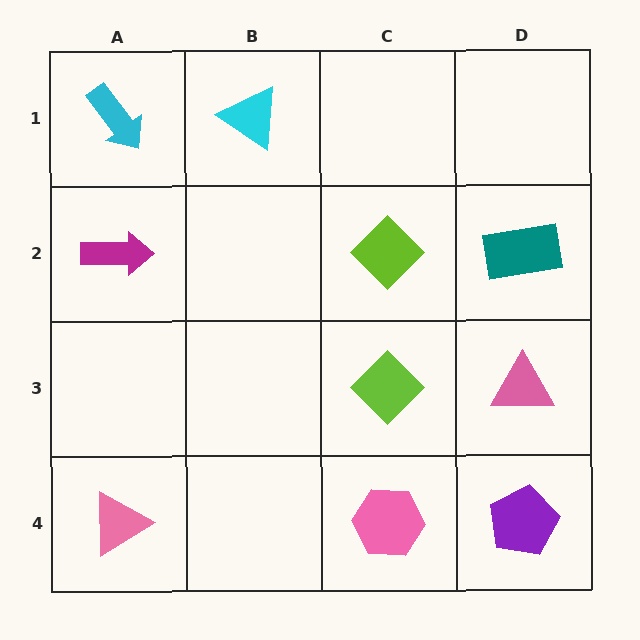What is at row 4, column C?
A pink hexagon.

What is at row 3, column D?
A pink triangle.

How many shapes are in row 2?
3 shapes.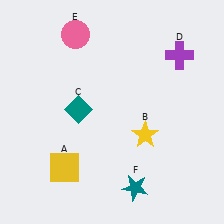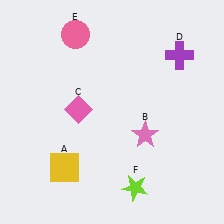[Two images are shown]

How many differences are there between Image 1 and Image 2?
There are 3 differences between the two images.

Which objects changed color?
B changed from yellow to pink. C changed from teal to pink. F changed from teal to lime.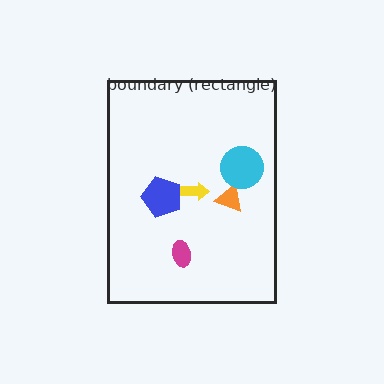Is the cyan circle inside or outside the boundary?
Inside.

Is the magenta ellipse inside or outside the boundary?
Inside.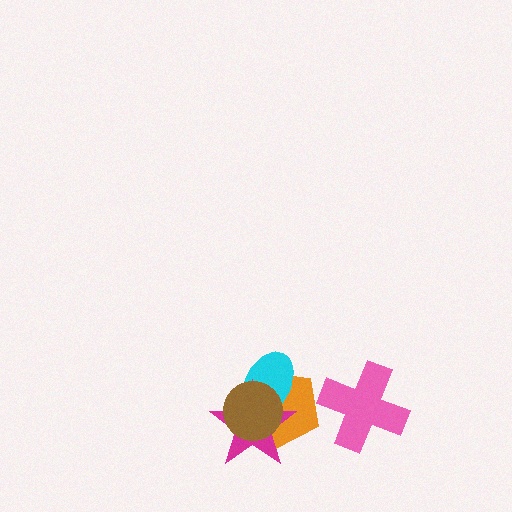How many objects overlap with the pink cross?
0 objects overlap with the pink cross.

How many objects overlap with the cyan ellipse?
3 objects overlap with the cyan ellipse.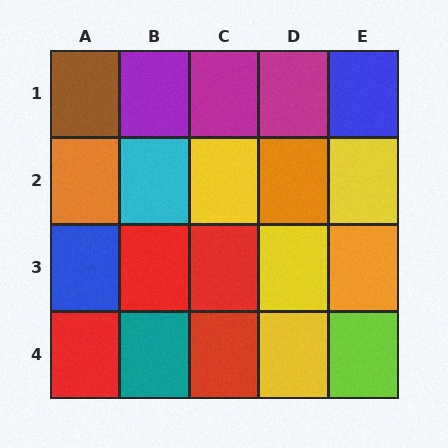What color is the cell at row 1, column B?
Purple.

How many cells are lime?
1 cell is lime.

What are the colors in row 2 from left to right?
Orange, cyan, yellow, orange, yellow.